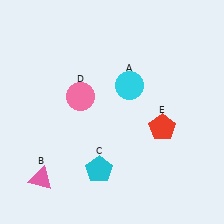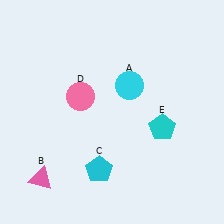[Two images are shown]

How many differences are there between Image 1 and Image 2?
There is 1 difference between the two images.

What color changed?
The pentagon (E) changed from red in Image 1 to cyan in Image 2.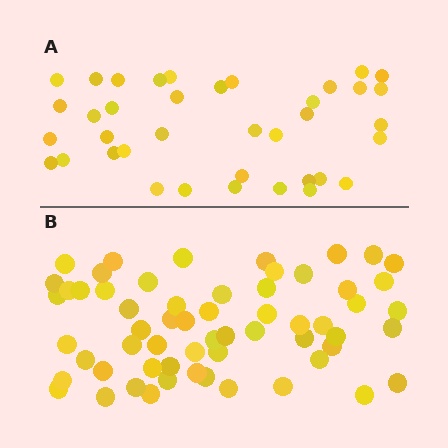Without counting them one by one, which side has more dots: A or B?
Region B (the bottom region) has more dots.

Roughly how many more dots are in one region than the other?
Region B has approximately 20 more dots than region A.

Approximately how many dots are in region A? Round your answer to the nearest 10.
About 40 dots. (The exact count is 38, which rounds to 40.)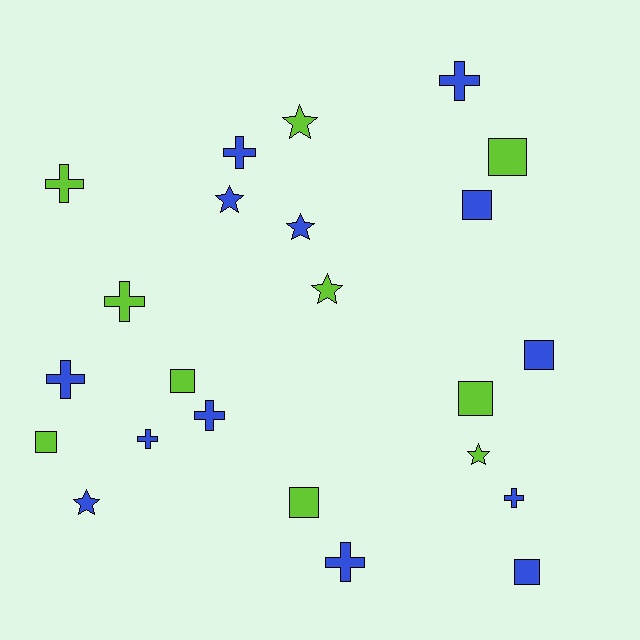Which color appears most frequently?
Blue, with 13 objects.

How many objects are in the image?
There are 23 objects.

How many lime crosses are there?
There are 2 lime crosses.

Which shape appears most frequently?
Cross, with 9 objects.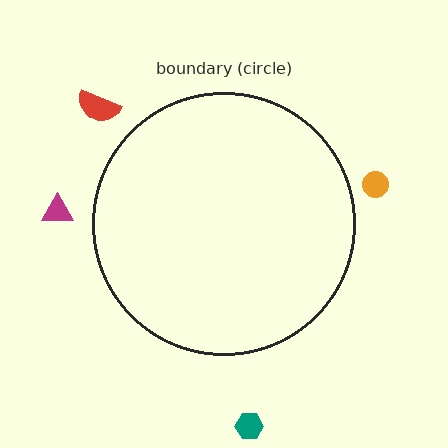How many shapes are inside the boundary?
0 inside, 4 outside.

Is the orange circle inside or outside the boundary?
Outside.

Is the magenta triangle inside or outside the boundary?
Outside.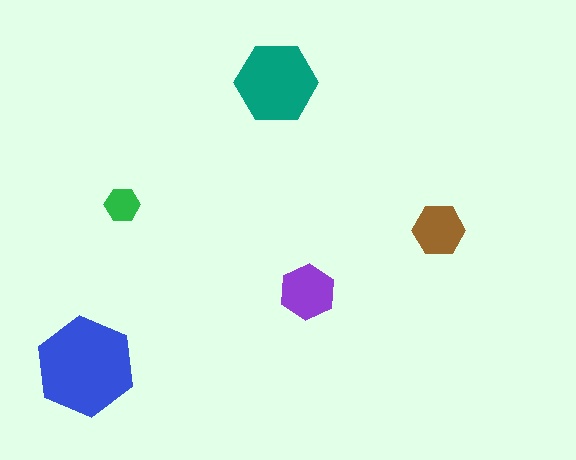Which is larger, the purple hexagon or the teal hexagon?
The teal one.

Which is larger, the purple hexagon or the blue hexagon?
The blue one.